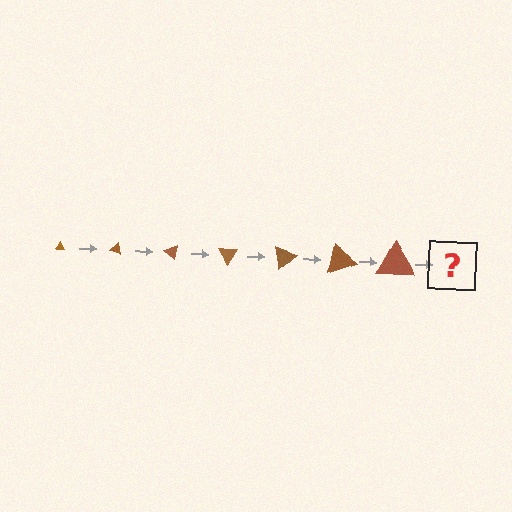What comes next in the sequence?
The next element should be a triangle, larger than the previous one and rotated 140 degrees from the start.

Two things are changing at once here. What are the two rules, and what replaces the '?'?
The two rules are that the triangle grows larger each step and it rotates 20 degrees each step. The '?' should be a triangle, larger than the previous one and rotated 140 degrees from the start.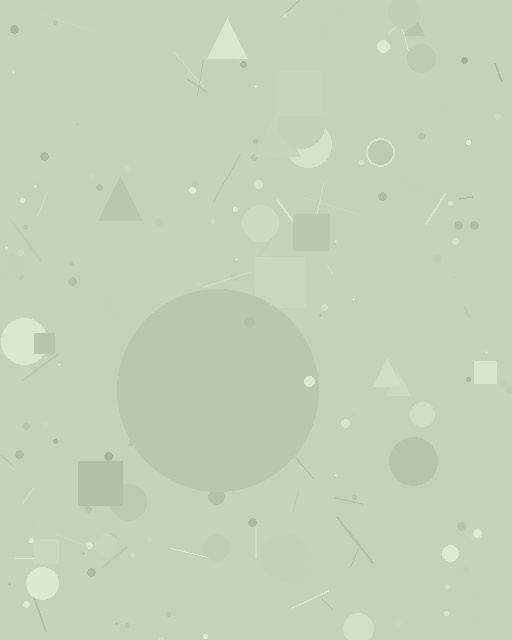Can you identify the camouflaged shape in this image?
The camouflaged shape is a circle.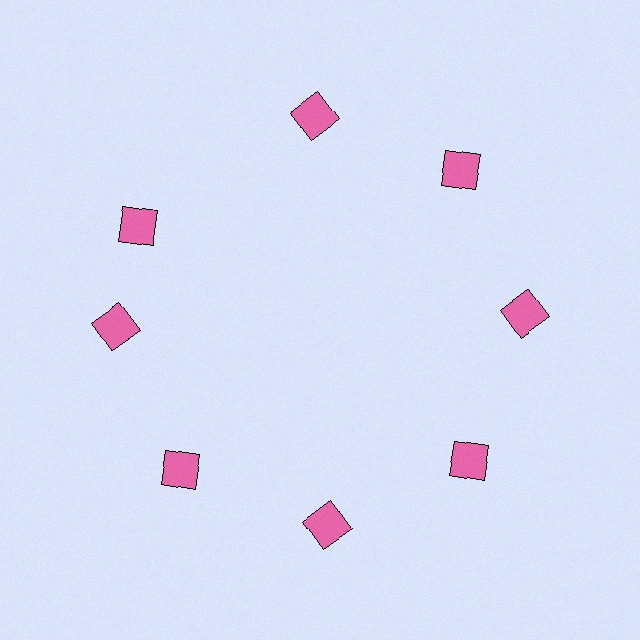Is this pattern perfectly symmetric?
No. The 8 pink squares are arranged in a ring, but one element near the 10 o'clock position is rotated out of alignment along the ring, breaking the 8-fold rotational symmetry.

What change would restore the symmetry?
The symmetry would be restored by rotating it back into even spacing with its neighbors so that all 8 squares sit at equal angles and equal distance from the center.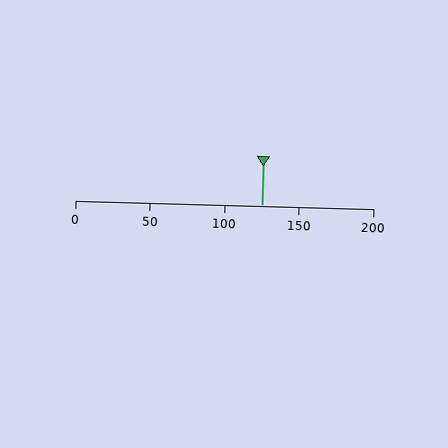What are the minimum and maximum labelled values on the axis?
The axis runs from 0 to 200.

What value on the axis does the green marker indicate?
The marker indicates approximately 125.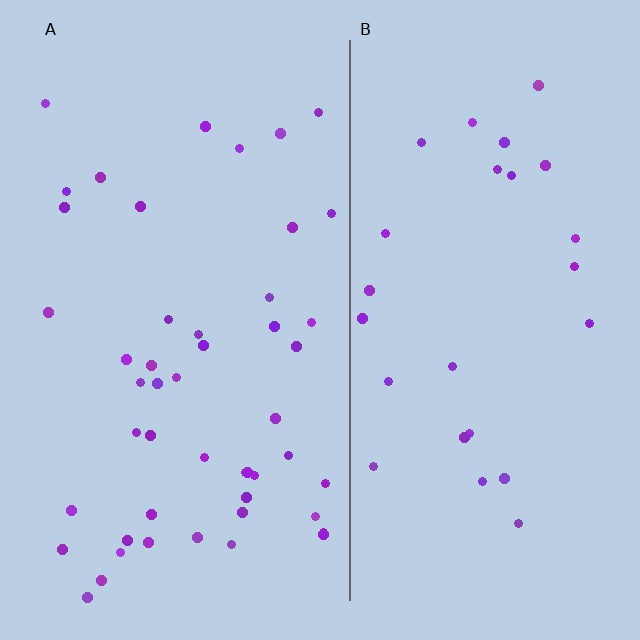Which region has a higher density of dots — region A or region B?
A (the left).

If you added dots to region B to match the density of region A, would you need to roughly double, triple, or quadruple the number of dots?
Approximately double.